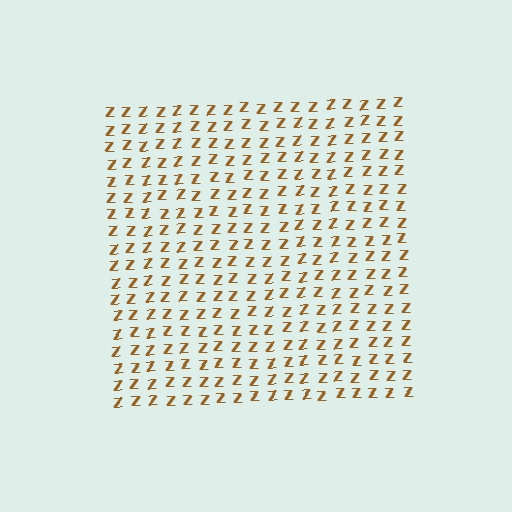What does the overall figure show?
The overall figure shows a square.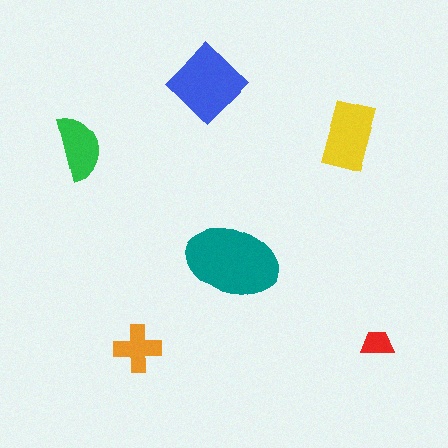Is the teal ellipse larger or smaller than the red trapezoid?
Larger.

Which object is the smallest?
The red trapezoid.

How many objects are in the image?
There are 6 objects in the image.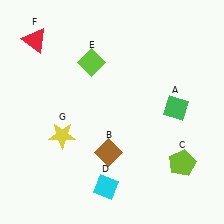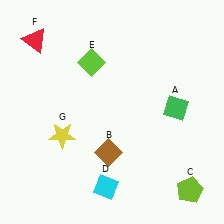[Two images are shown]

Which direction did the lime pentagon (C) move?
The lime pentagon (C) moved down.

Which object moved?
The lime pentagon (C) moved down.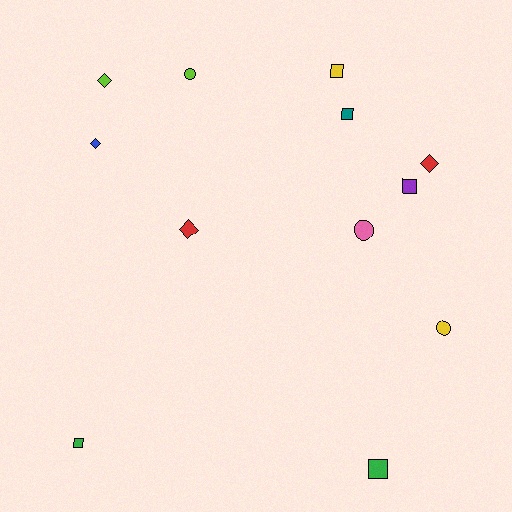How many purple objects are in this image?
There is 1 purple object.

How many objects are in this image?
There are 12 objects.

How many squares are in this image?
There are 5 squares.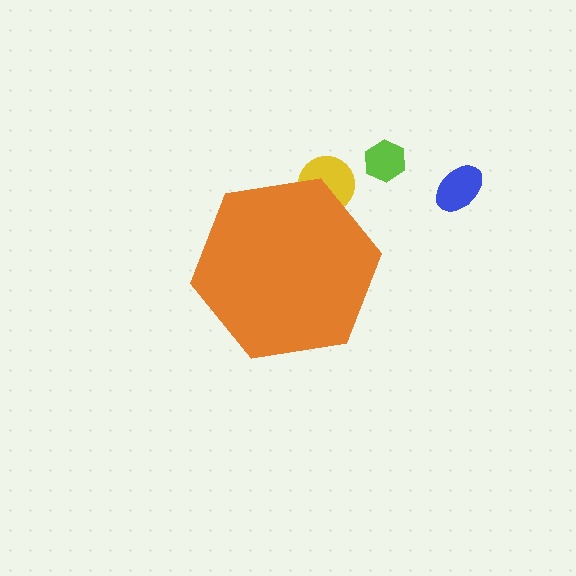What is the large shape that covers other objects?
An orange hexagon.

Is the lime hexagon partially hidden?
No, the lime hexagon is fully visible.